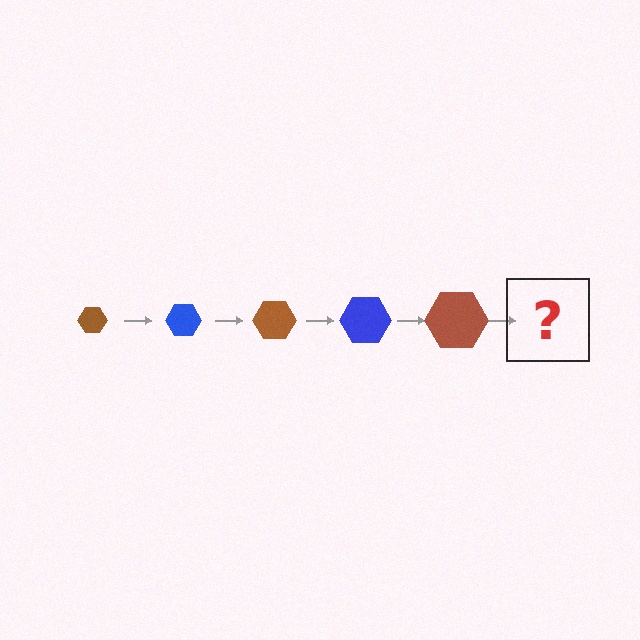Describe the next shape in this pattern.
It should be a blue hexagon, larger than the previous one.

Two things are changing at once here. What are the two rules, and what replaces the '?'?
The two rules are that the hexagon grows larger each step and the color cycles through brown and blue. The '?' should be a blue hexagon, larger than the previous one.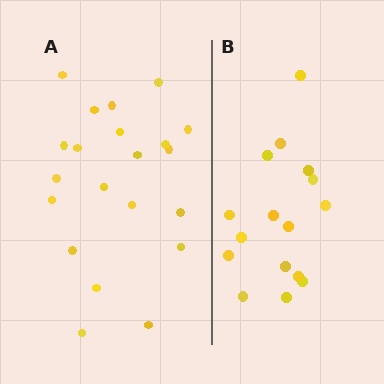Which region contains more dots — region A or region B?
Region A (the left region) has more dots.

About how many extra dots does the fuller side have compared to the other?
Region A has about 5 more dots than region B.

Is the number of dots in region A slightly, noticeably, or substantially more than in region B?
Region A has noticeably more, but not dramatically so. The ratio is roughly 1.3 to 1.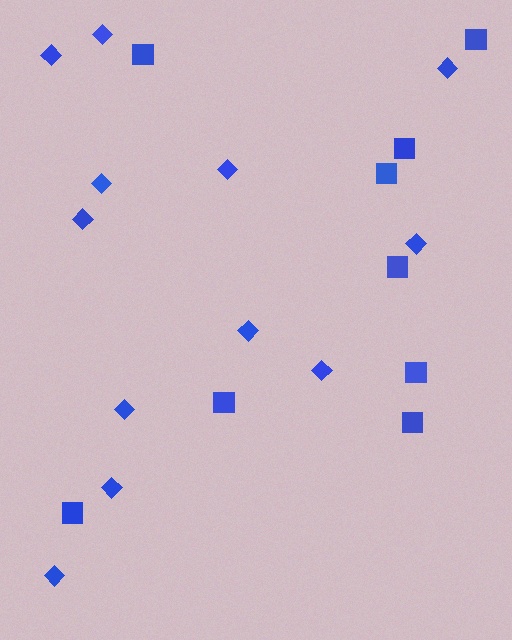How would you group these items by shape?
There are 2 groups: one group of squares (9) and one group of diamonds (12).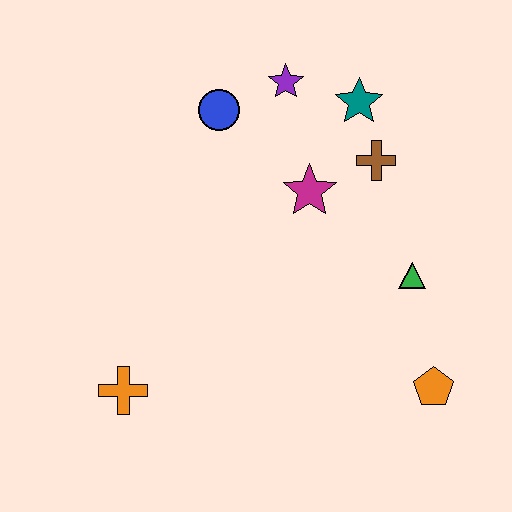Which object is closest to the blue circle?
The purple star is closest to the blue circle.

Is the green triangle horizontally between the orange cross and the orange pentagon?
Yes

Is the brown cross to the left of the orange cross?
No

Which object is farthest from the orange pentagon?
The blue circle is farthest from the orange pentagon.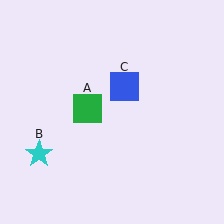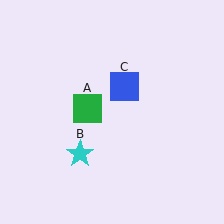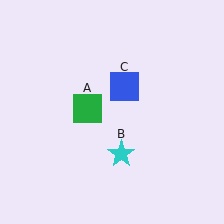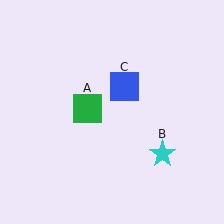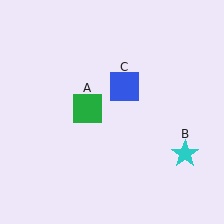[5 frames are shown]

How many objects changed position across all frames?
1 object changed position: cyan star (object B).